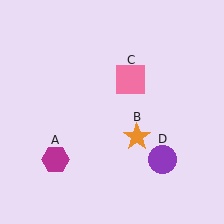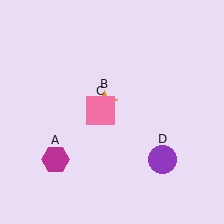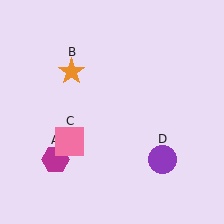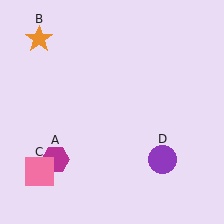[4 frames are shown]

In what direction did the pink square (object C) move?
The pink square (object C) moved down and to the left.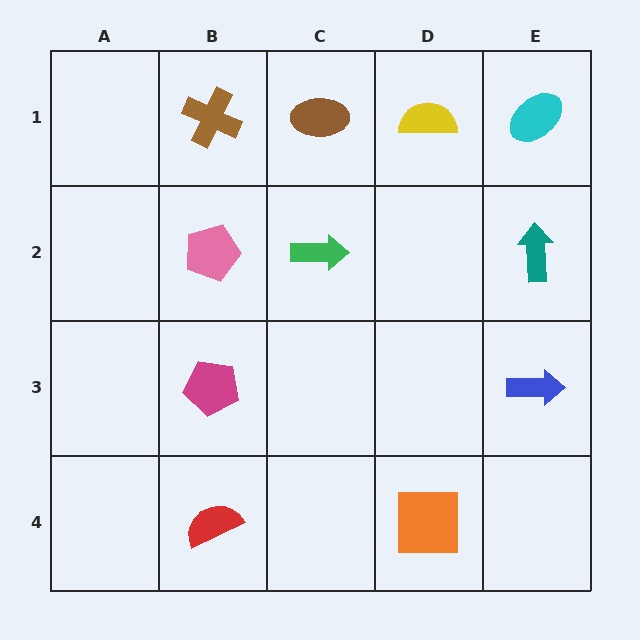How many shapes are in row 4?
2 shapes.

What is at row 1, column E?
A cyan ellipse.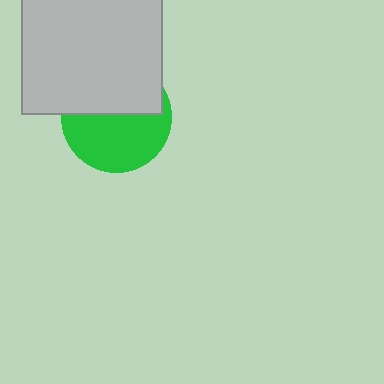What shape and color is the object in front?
The object in front is a light gray square.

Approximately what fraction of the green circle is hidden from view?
Roughly 47% of the green circle is hidden behind the light gray square.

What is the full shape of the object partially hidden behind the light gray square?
The partially hidden object is a green circle.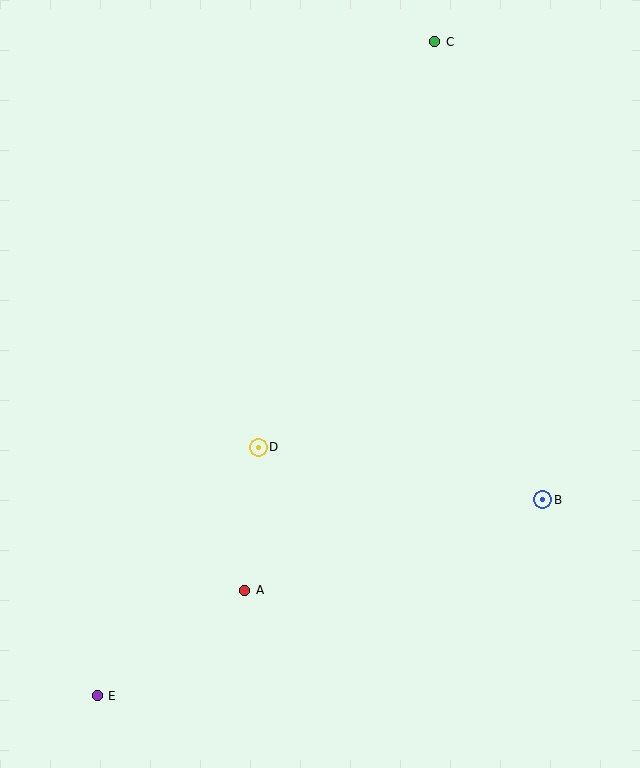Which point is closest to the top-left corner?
Point C is closest to the top-left corner.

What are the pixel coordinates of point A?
Point A is at (245, 590).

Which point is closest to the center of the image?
Point D at (258, 447) is closest to the center.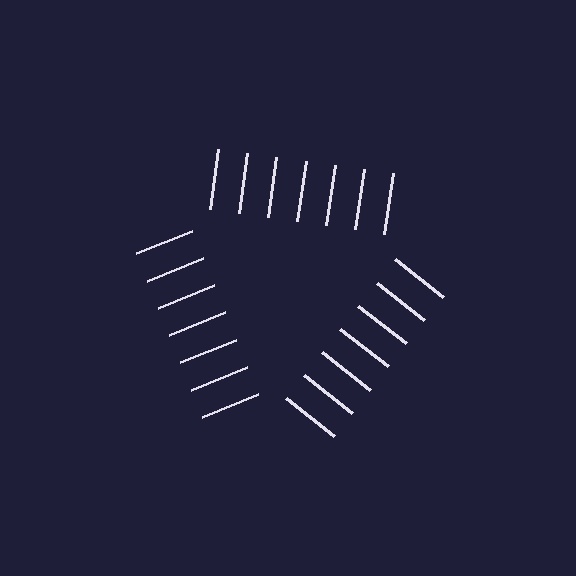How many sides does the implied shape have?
3 sides — the line-ends trace a triangle.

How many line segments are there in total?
21 — 7 along each of the 3 edges.